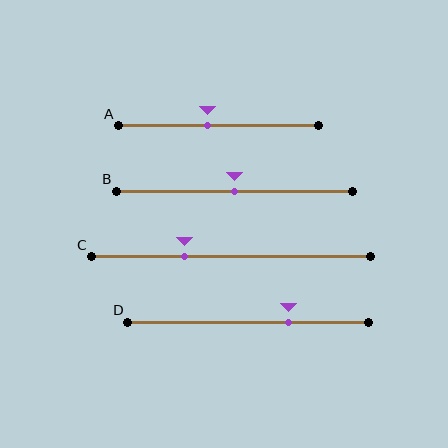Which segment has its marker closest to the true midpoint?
Segment B has its marker closest to the true midpoint.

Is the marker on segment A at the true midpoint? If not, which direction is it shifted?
No, the marker on segment A is shifted to the left by about 6% of the segment length.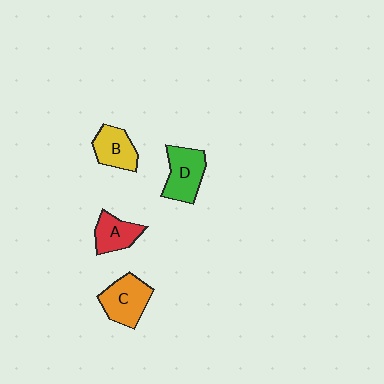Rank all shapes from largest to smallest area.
From largest to smallest: C (orange), D (green), B (yellow), A (red).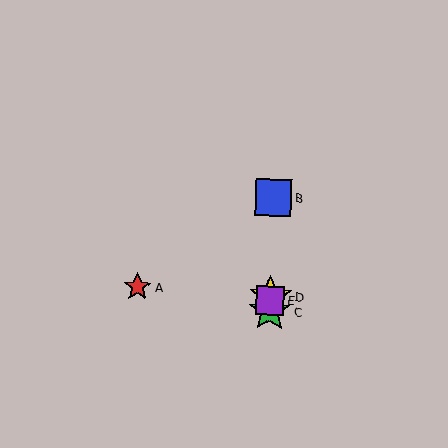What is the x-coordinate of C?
Object C is at x≈270.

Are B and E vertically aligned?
Yes, both are at x≈274.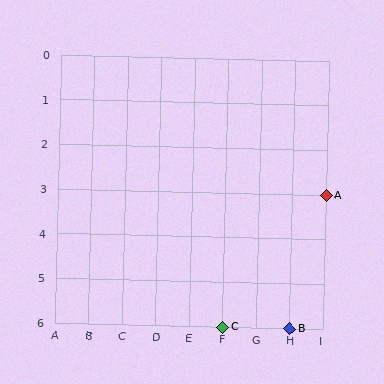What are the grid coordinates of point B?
Point B is at grid coordinates (H, 6).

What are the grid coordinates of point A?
Point A is at grid coordinates (I, 3).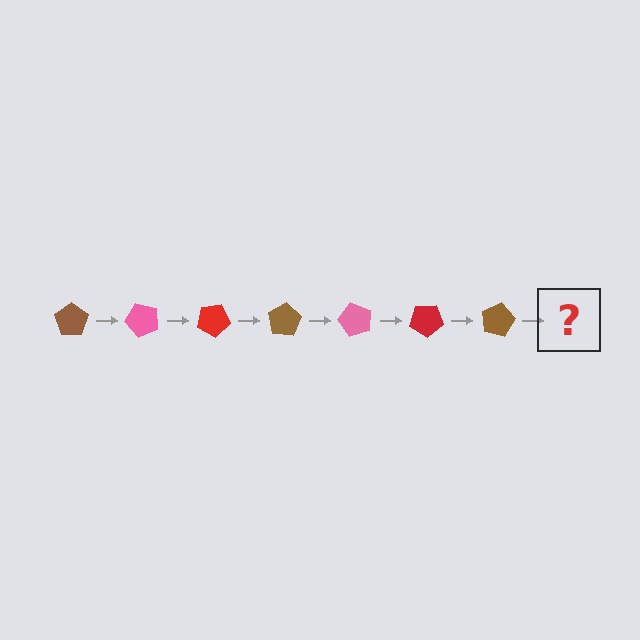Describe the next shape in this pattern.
It should be a pink pentagon, rotated 350 degrees from the start.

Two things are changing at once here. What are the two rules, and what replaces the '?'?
The two rules are that it rotates 50 degrees each step and the color cycles through brown, pink, and red. The '?' should be a pink pentagon, rotated 350 degrees from the start.